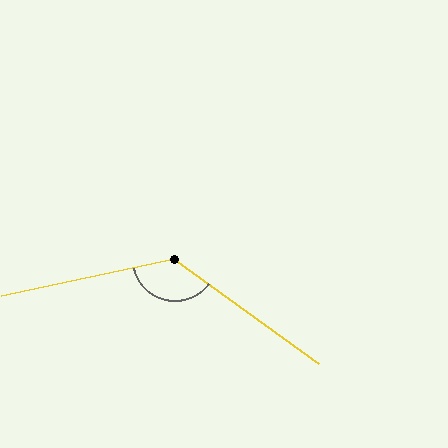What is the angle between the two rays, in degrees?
Approximately 132 degrees.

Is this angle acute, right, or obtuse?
It is obtuse.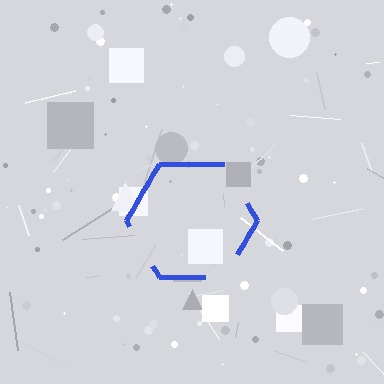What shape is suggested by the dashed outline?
The dashed outline suggests a hexagon.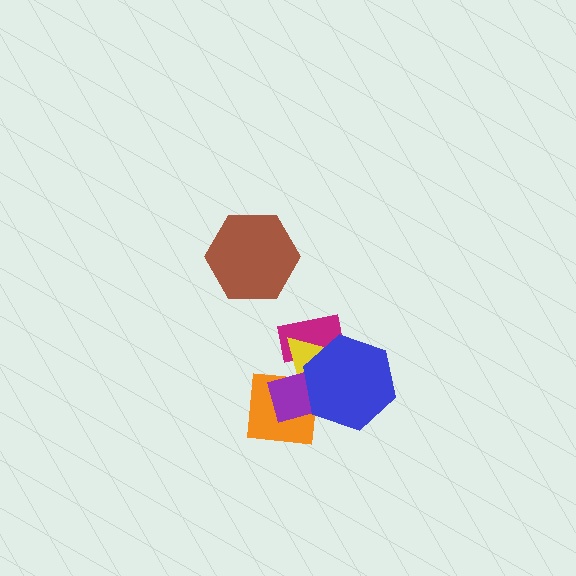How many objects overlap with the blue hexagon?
4 objects overlap with the blue hexagon.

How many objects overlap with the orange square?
3 objects overlap with the orange square.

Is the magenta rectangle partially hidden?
Yes, it is partially covered by another shape.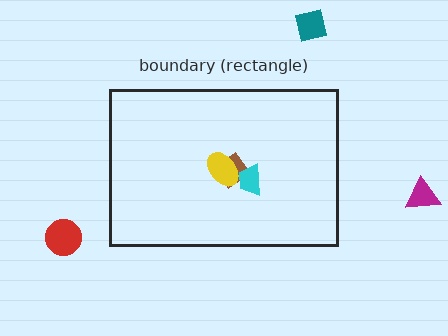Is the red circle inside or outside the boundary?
Outside.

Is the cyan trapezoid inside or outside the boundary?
Inside.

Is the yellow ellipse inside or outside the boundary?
Inside.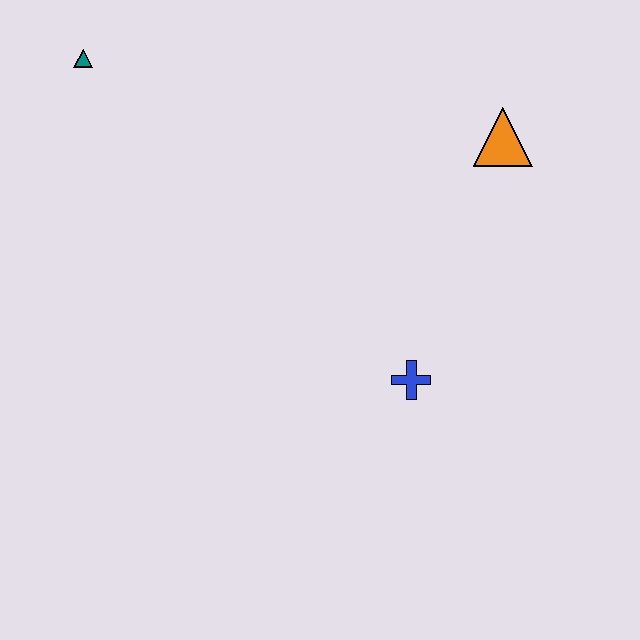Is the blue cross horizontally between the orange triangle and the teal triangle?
Yes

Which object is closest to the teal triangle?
The orange triangle is closest to the teal triangle.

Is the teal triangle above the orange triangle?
Yes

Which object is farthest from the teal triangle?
The blue cross is farthest from the teal triangle.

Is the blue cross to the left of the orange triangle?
Yes